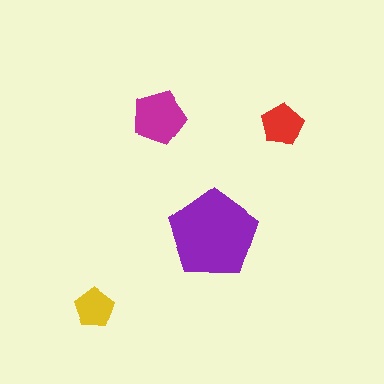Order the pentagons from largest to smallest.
the purple one, the magenta one, the red one, the yellow one.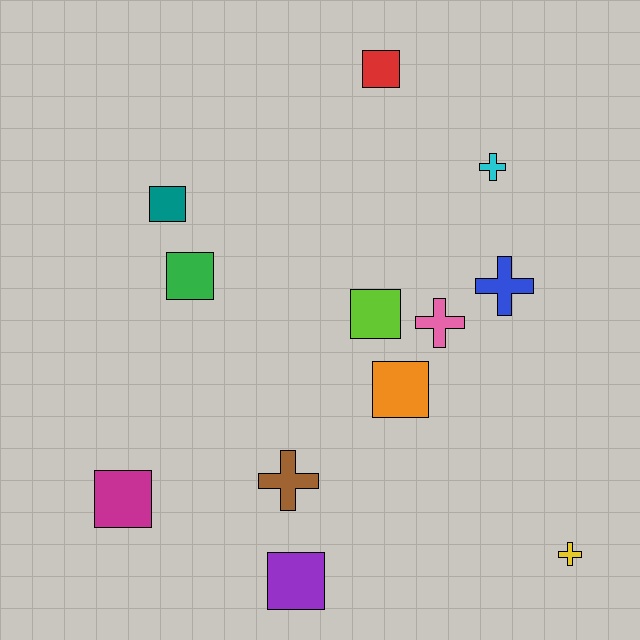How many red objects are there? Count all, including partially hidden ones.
There is 1 red object.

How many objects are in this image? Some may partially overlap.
There are 12 objects.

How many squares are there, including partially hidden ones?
There are 7 squares.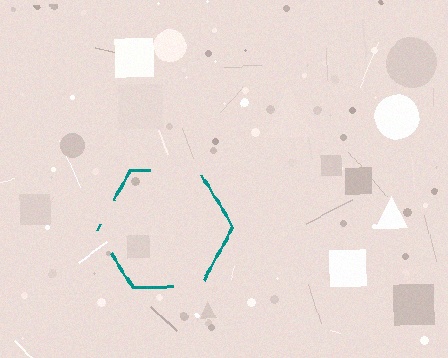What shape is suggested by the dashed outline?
The dashed outline suggests a hexagon.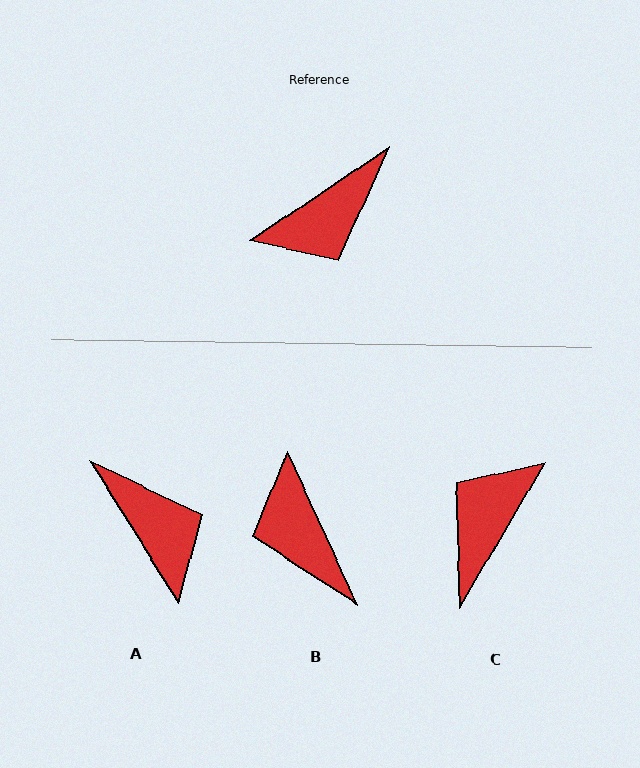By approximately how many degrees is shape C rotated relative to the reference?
Approximately 154 degrees clockwise.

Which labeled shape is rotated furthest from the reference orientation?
C, about 154 degrees away.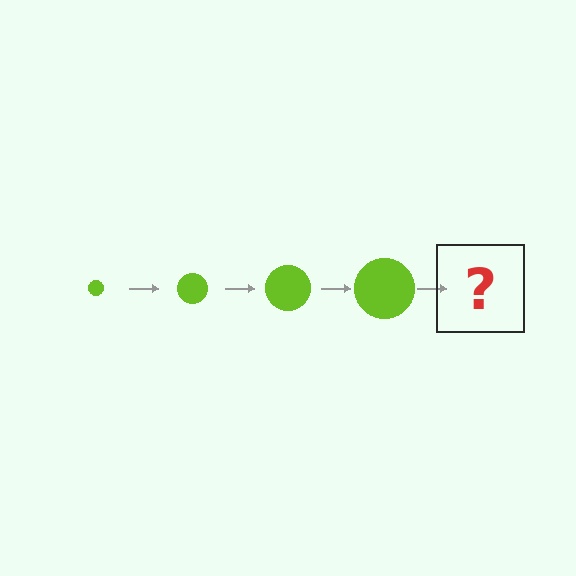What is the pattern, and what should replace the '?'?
The pattern is that the circle gets progressively larger each step. The '?' should be a lime circle, larger than the previous one.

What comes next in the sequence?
The next element should be a lime circle, larger than the previous one.